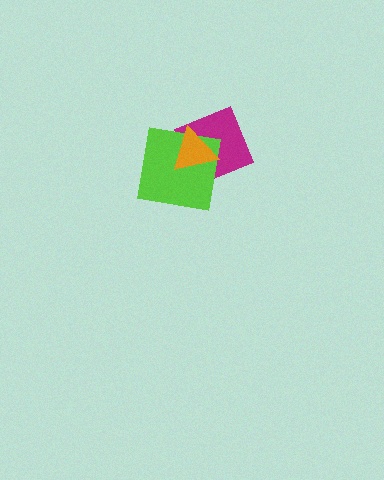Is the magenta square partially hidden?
Yes, it is partially covered by another shape.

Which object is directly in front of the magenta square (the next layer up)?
The lime square is directly in front of the magenta square.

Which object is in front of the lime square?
The orange triangle is in front of the lime square.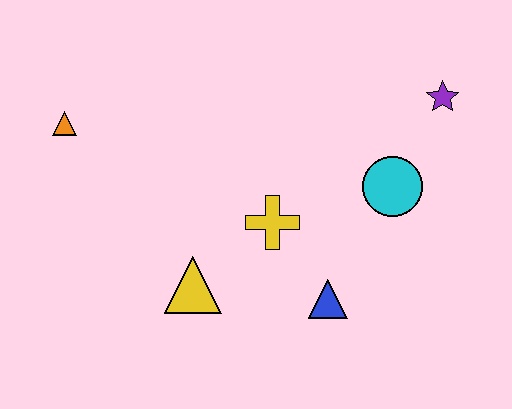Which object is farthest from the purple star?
The orange triangle is farthest from the purple star.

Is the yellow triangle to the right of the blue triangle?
No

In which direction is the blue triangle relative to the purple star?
The blue triangle is below the purple star.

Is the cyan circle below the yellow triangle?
No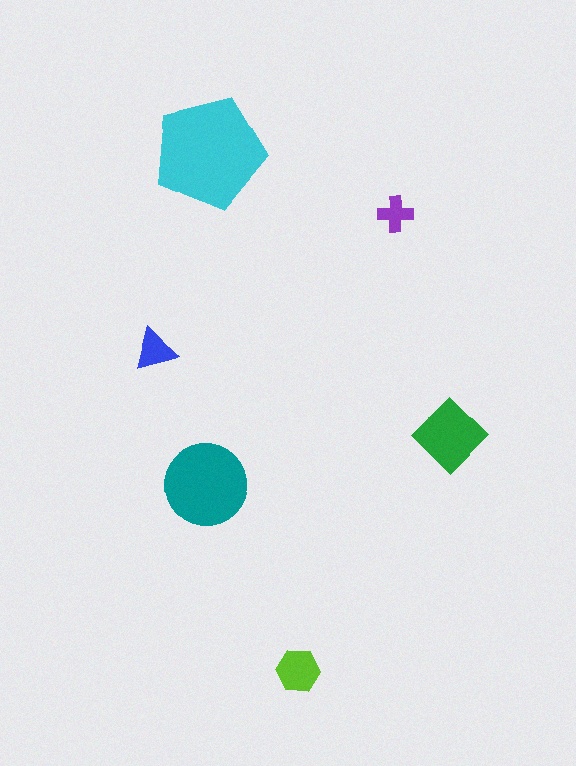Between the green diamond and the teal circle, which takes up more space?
The teal circle.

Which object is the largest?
The cyan pentagon.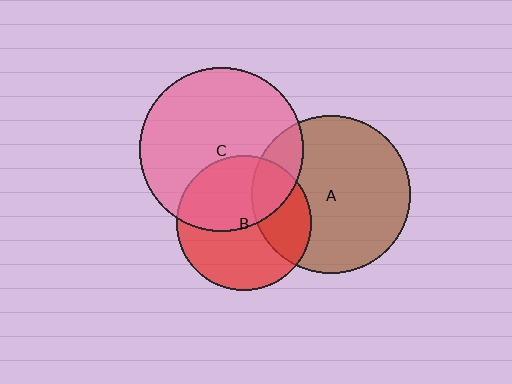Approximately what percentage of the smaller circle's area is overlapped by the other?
Approximately 30%.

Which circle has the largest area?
Circle C (pink).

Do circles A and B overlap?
Yes.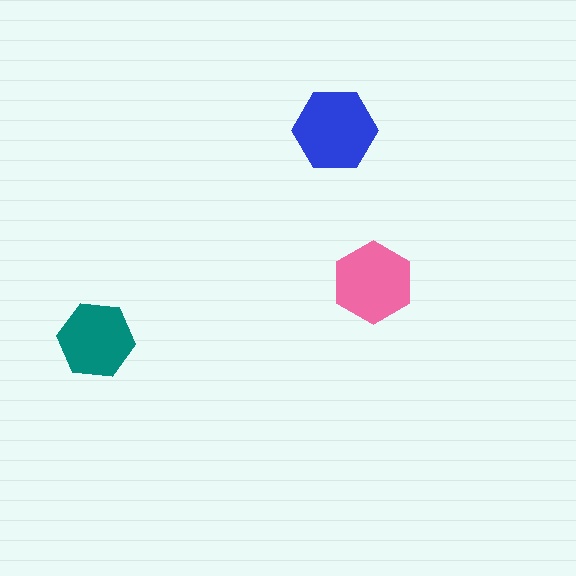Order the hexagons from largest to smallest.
the blue one, the pink one, the teal one.